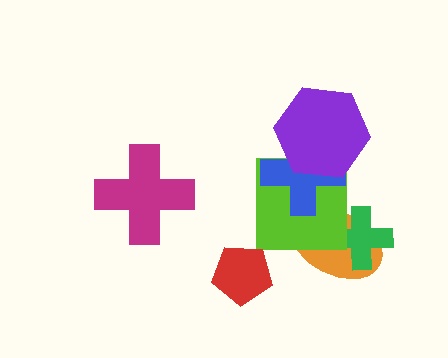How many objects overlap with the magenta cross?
0 objects overlap with the magenta cross.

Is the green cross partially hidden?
No, no other shape covers it.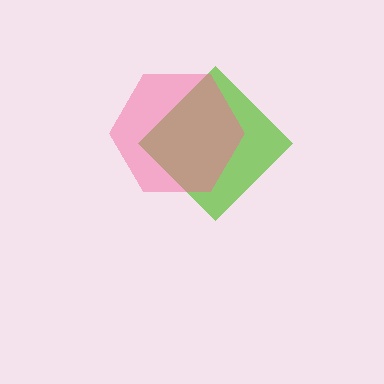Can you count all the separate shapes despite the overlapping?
Yes, there are 2 separate shapes.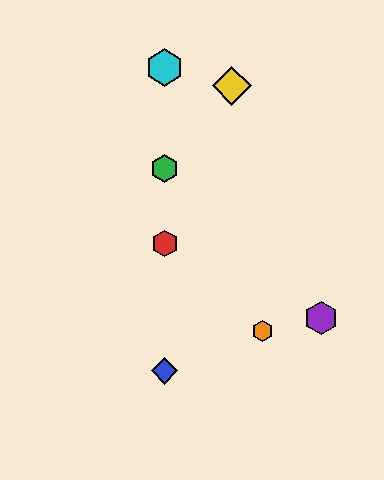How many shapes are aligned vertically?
4 shapes (the red hexagon, the blue diamond, the green hexagon, the cyan hexagon) are aligned vertically.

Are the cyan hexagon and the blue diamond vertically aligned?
Yes, both are at x≈165.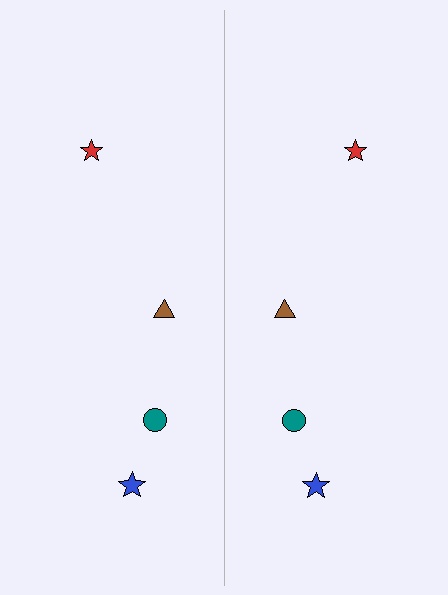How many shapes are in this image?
There are 8 shapes in this image.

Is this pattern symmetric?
Yes, this pattern has bilateral (reflection) symmetry.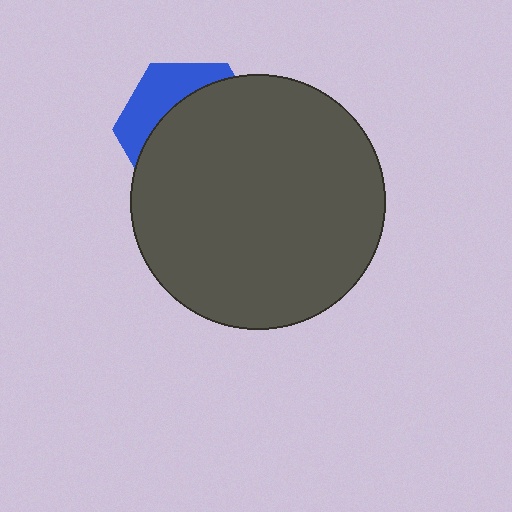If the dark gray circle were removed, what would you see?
You would see the complete blue hexagon.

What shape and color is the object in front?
The object in front is a dark gray circle.